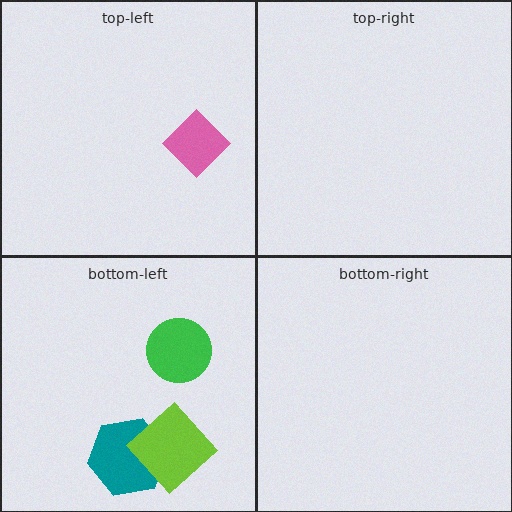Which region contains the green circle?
The bottom-left region.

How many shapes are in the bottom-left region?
3.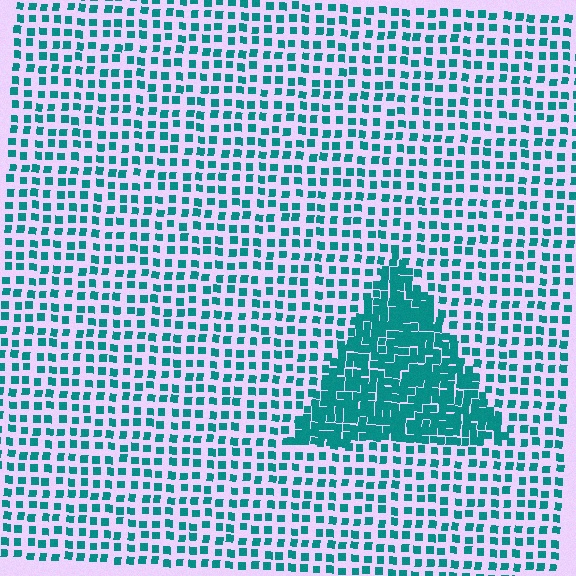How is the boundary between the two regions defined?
The boundary is defined by a change in element density (approximately 2.5x ratio). All elements are the same color, size, and shape.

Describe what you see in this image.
The image contains small teal elements arranged at two different densities. A triangle-shaped region is visible where the elements are more densely packed than the surrounding area.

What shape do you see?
I see a triangle.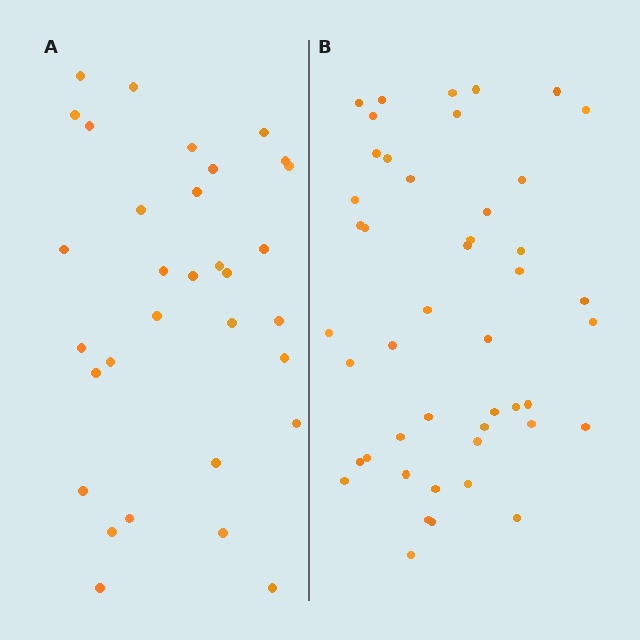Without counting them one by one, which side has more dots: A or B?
Region B (the right region) has more dots.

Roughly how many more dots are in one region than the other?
Region B has approximately 15 more dots than region A.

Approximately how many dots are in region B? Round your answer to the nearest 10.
About 50 dots. (The exact count is 46, which rounds to 50.)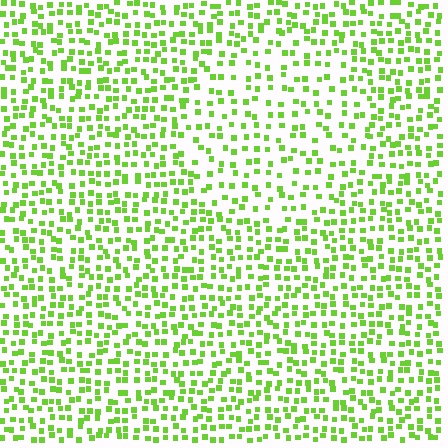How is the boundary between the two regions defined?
The boundary is defined by a change in element density (approximately 1.6x ratio). All elements are the same color, size, and shape.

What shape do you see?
I see a circle.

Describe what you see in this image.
The image contains small lime elements arranged at two different densities. A circle-shaped region is visible where the elements are less densely packed than the surrounding area.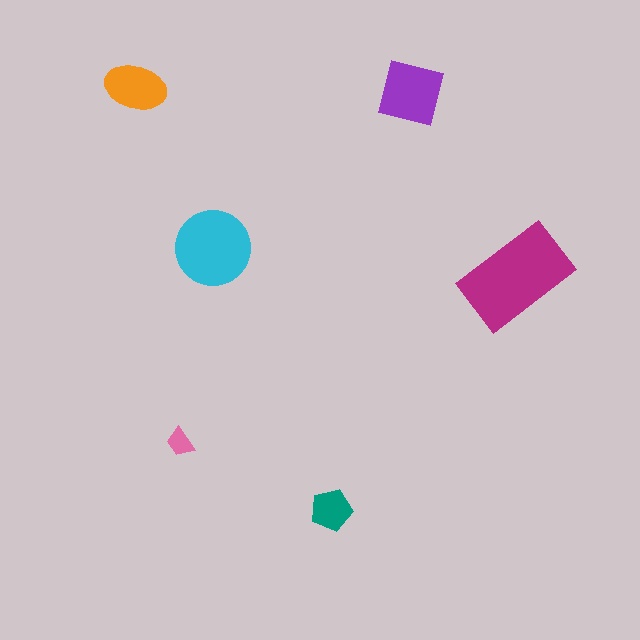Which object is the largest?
The magenta rectangle.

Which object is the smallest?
The pink trapezoid.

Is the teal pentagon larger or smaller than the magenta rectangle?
Smaller.